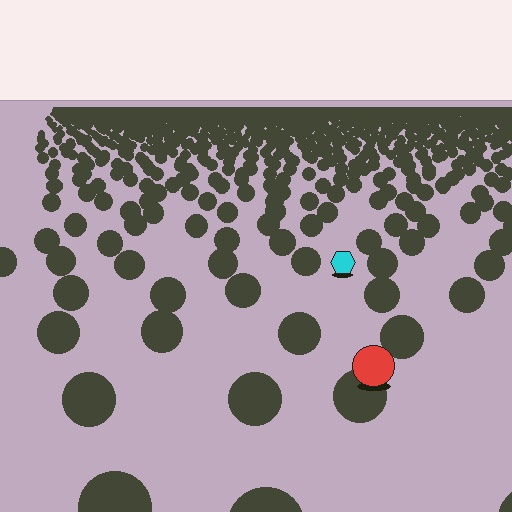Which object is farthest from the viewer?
The cyan hexagon is farthest from the viewer. It appears smaller and the ground texture around it is denser.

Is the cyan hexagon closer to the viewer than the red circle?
No. The red circle is closer — you can tell from the texture gradient: the ground texture is coarser near it.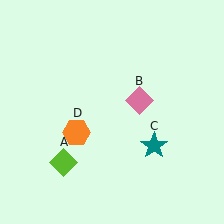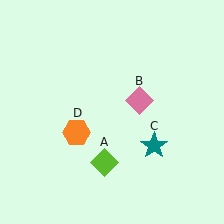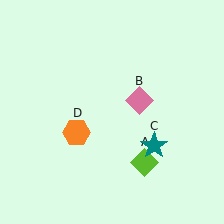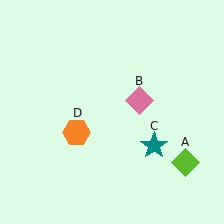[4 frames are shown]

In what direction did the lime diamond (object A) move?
The lime diamond (object A) moved right.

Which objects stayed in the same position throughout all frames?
Pink diamond (object B) and teal star (object C) and orange hexagon (object D) remained stationary.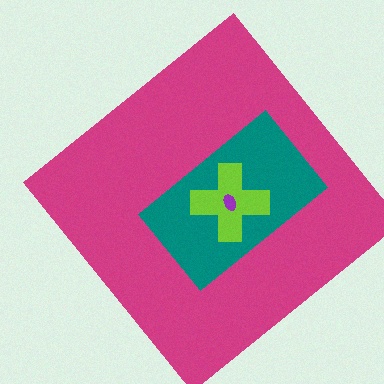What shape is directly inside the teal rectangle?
The lime cross.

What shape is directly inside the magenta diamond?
The teal rectangle.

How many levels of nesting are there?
4.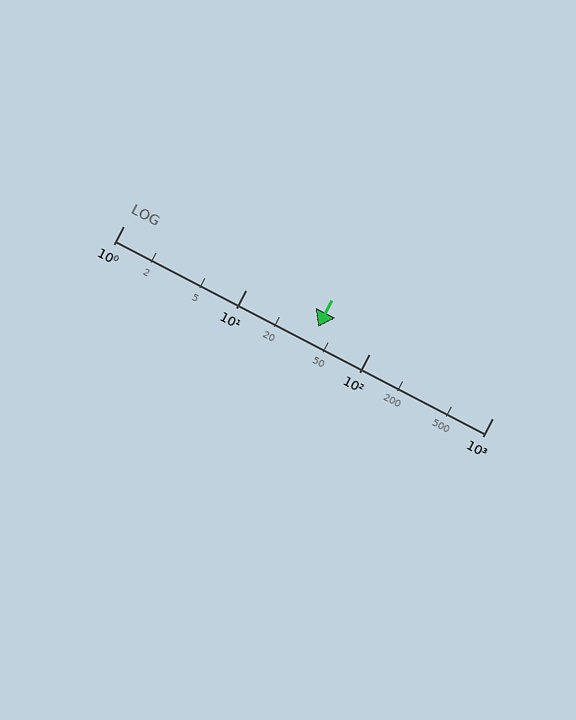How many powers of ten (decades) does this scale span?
The scale spans 3 decades, from 1 to 1000.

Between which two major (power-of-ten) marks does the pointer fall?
The pointer is between 10 and 100.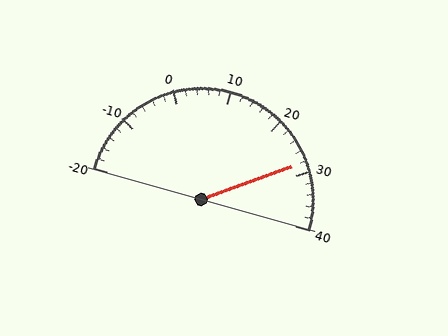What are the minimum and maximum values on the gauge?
The gauge ranges from -20 to 40.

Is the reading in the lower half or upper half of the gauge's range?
The reading is in the upper half of the range (-20 to 40).